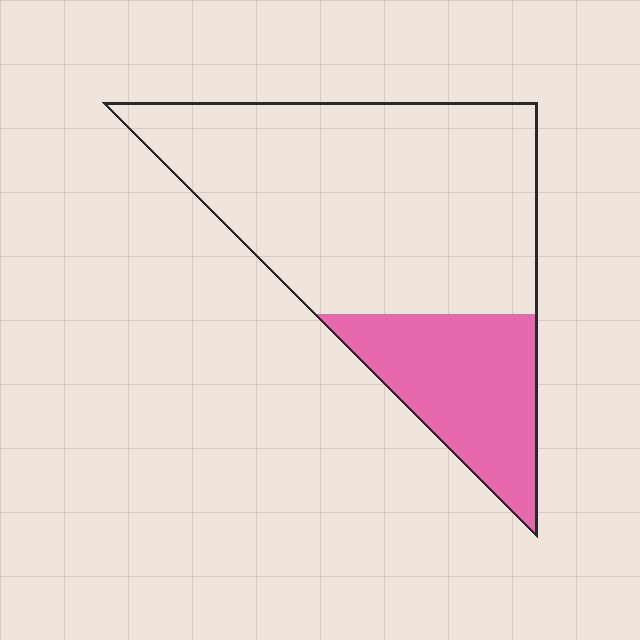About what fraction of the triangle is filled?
About one quarter (1/4).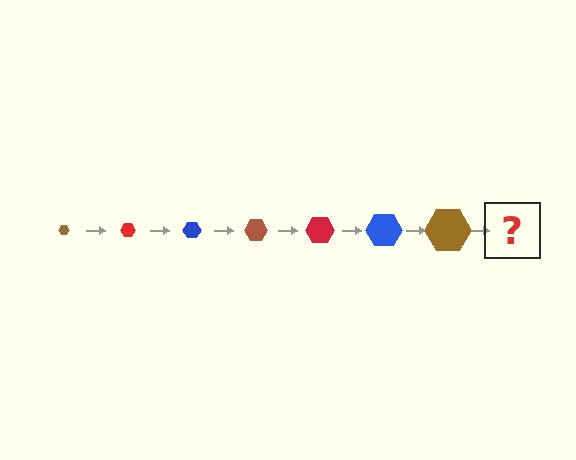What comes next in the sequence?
The next element should be a red hexagon, larger than the previous one.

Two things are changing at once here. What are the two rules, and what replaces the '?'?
The two rules are that the hexagon grows larger each step and the color cycles through brown, red, and blue. The '?' should be a red hexagon, larger than the previous one.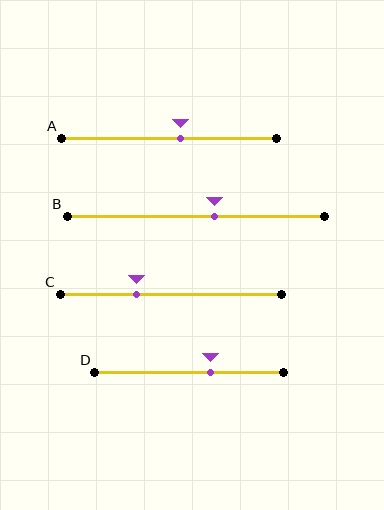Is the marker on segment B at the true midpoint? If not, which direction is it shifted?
No, the marker on segment B is shifted to the right by about 7% of the segment length.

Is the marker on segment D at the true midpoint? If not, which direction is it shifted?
No, the marker on segment D is shifted to the right by about 11% of the segment length.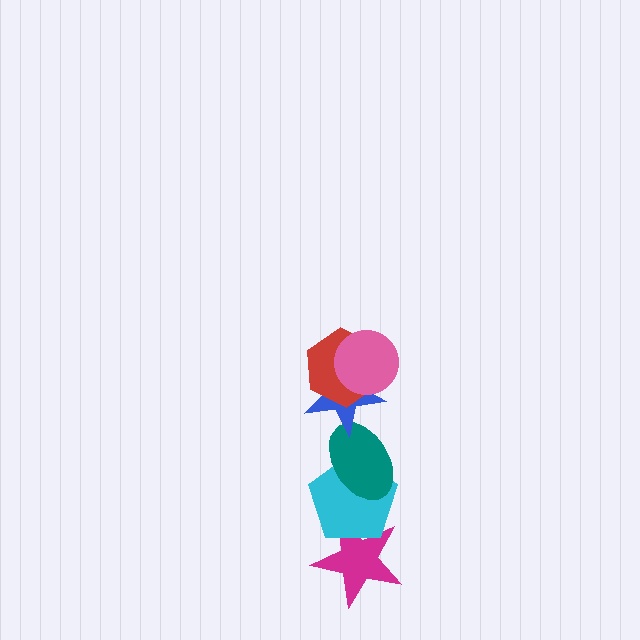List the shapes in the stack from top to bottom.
From top to bottom: the pink circle, the red hexagon, the blue star, the teal ellipse, the cyan pentagon, the magenta star.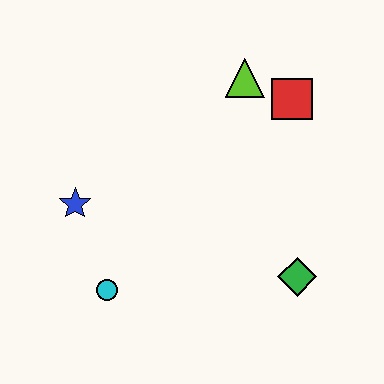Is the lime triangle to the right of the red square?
No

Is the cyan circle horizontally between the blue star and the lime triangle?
Yes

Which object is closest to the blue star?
The cyan circle is closest to the blue star.